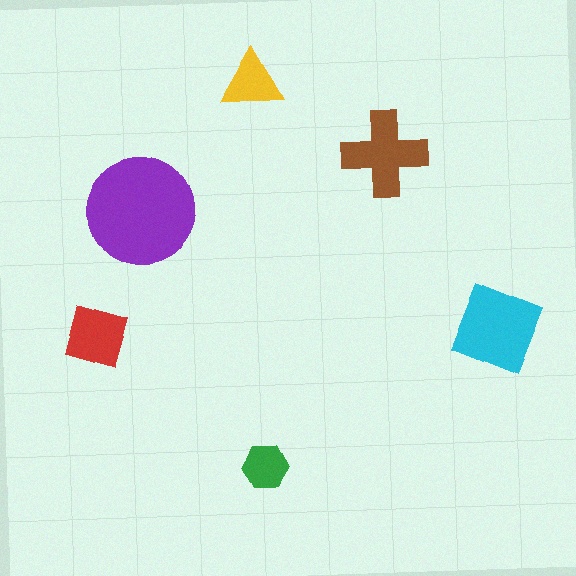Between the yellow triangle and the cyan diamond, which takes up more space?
The cyan diamond.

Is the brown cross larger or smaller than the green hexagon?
Larger.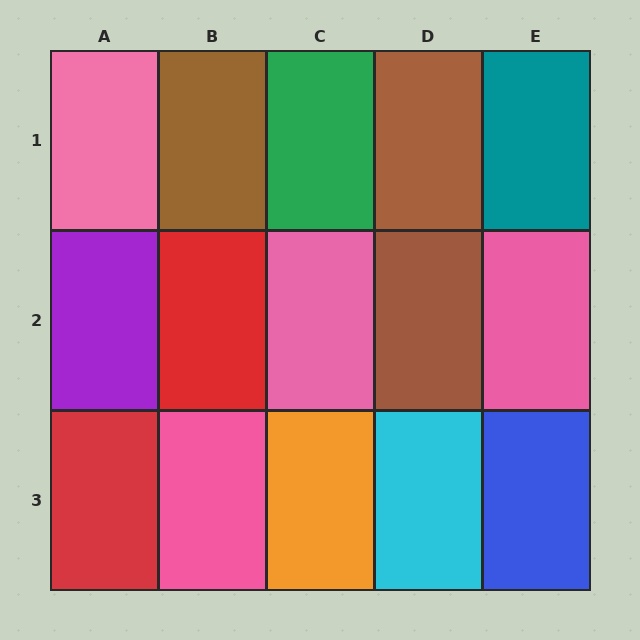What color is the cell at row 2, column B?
Red.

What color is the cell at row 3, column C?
Orange.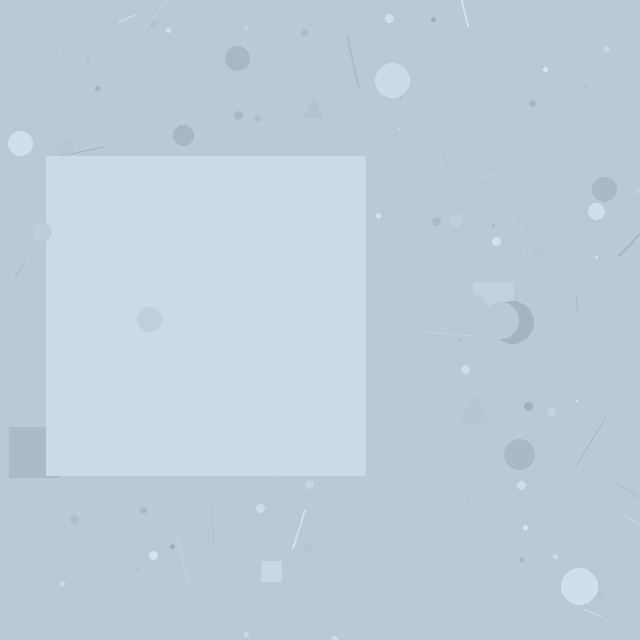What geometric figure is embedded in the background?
A square is embedded in the background.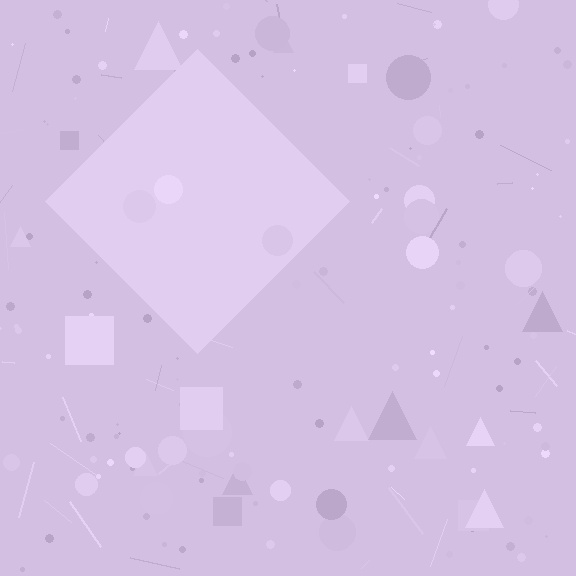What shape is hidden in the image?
A diamond is hidden in the image.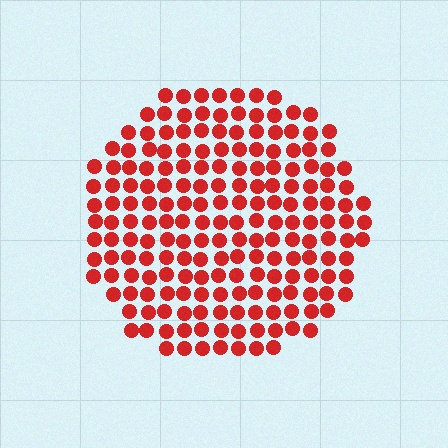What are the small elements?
The small elements are circles.